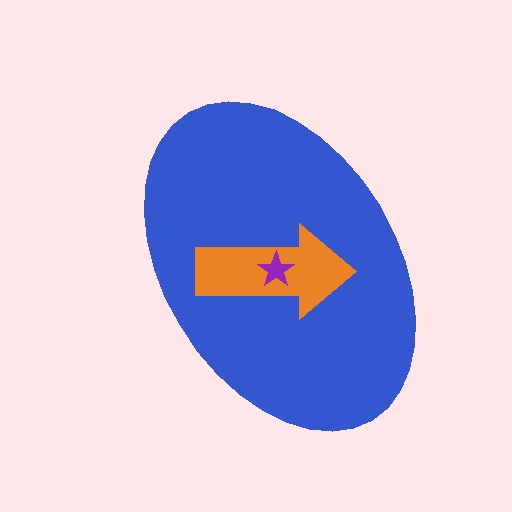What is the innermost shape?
The purple star.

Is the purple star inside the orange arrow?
Yes.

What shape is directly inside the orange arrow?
The purple star.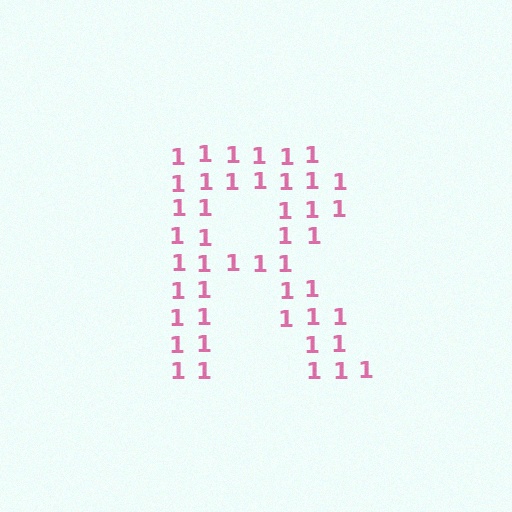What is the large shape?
The large shape is the letter R.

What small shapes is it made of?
It is made of small digit 1's.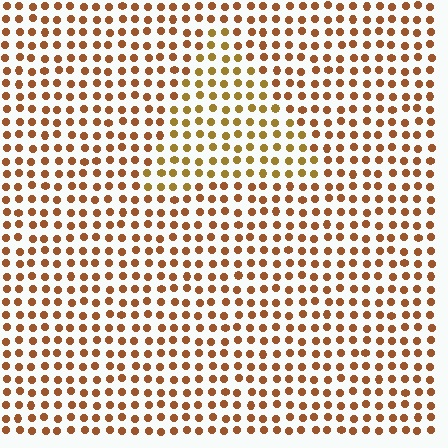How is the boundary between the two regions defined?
The boundary is defined purely by a slight shift in hue (about 24 degrees). Spacing, size, and orientation are identical on both sides.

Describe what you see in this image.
The image is filled with small brown elements in a uniform arrangement. A triangle-shaped region is visible where the elements are tinted to a slightly different hue, forming a subtle color boundary.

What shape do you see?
I see a triangle.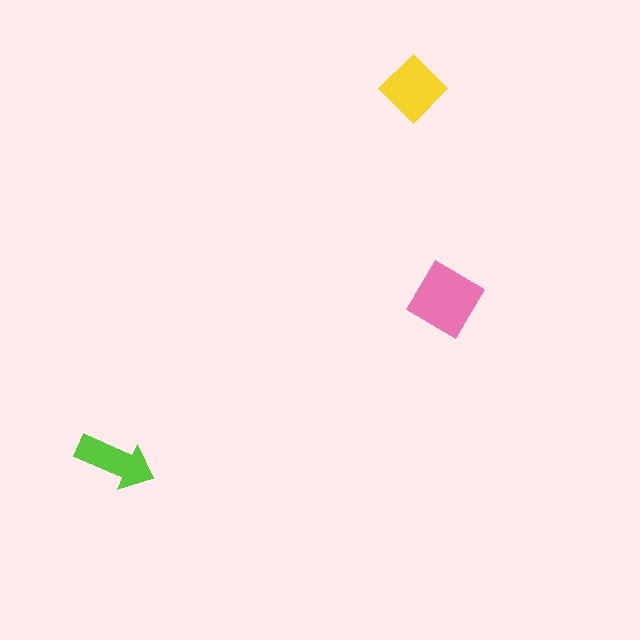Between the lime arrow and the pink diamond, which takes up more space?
The pink diamond.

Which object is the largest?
The pink diamond.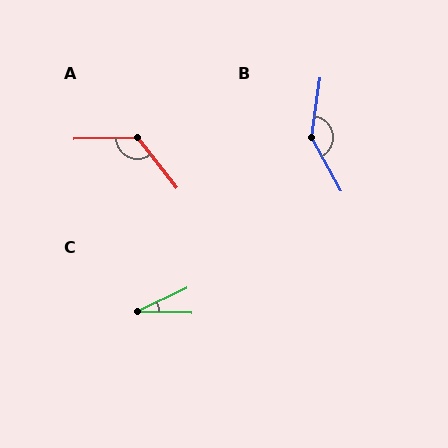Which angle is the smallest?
C, at approximately 27 degrees.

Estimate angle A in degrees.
Approximately 126 degrees.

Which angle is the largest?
B, at approximately 143 degrees.